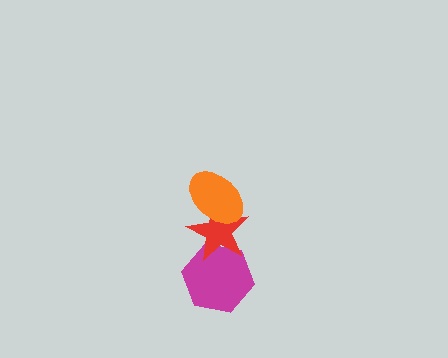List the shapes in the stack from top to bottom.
From top to bottom: the orange ellipse, the red star, the magenta hexagon.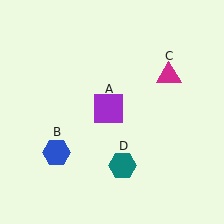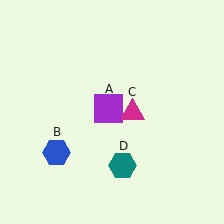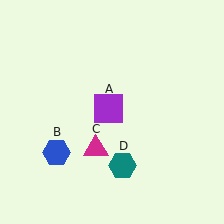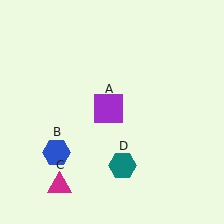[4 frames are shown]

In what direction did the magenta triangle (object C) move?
The magenta triangle (object C) moved down and to the left.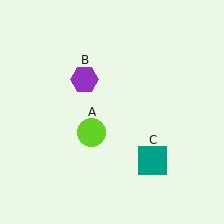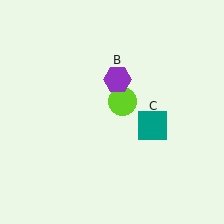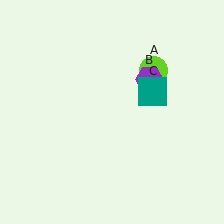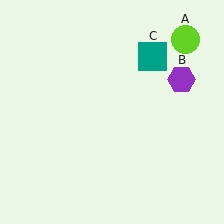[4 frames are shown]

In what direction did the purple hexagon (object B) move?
The purple hexagon (object B) moved right.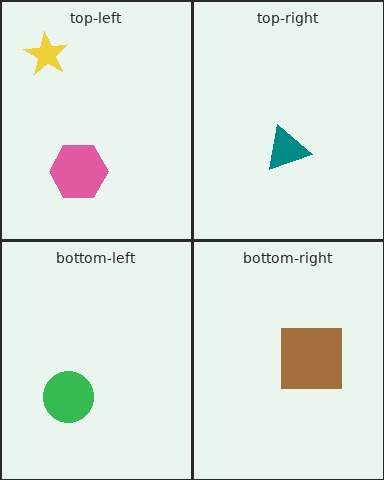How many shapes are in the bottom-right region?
1.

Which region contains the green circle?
The bottom-left region.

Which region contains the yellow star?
The top-left region.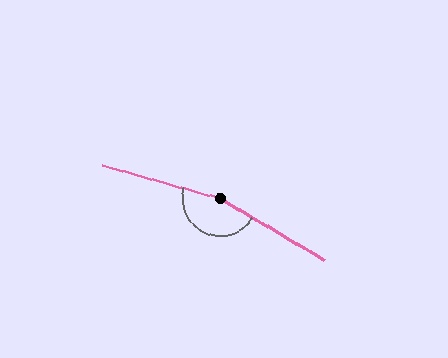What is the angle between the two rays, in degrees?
Approximately 165 degrees.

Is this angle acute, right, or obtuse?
It is obtuse.